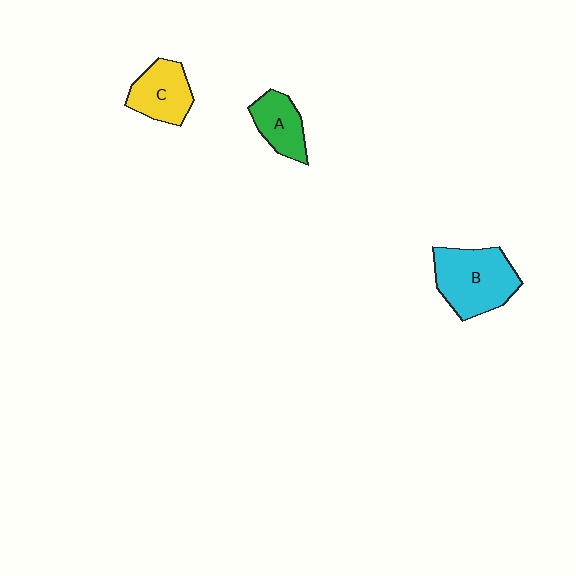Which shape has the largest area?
Shape B (cyan).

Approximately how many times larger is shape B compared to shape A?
Approximately 1.8 times.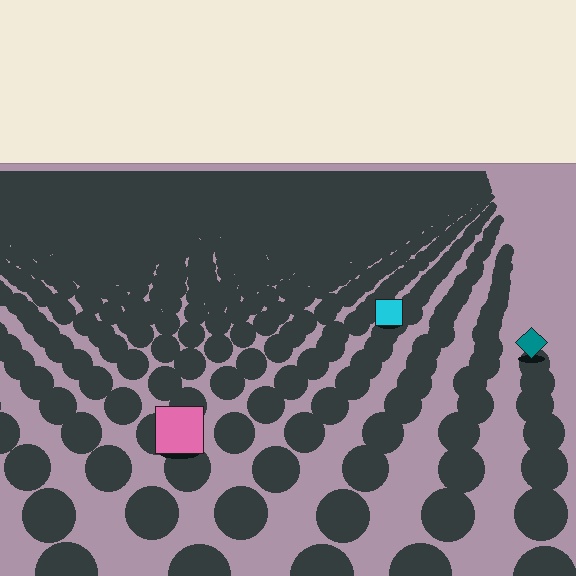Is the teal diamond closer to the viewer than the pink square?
No. The pink square is closer — you can tell from the texture gradient: the ground texture is coarser near it.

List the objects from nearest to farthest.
From nearest to farthest: the pink square, the teal diamond, the cyan square.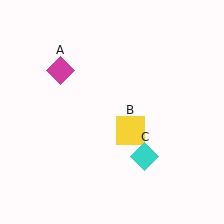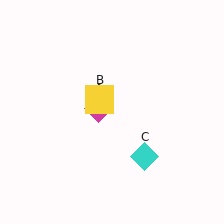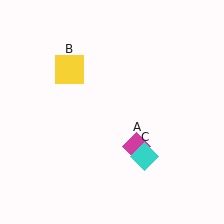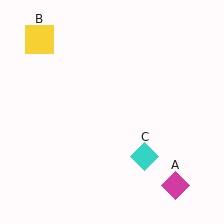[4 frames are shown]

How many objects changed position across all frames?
2 objects changed position: magenta diamond (object A), yellow square (object B).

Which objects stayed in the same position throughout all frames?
Cyan diamond (object C) remained stationary.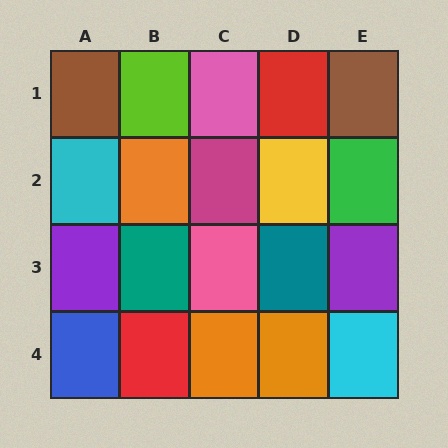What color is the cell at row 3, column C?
Pink.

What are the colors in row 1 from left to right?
Brown, lime, pink, red, brown.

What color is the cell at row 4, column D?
Orange.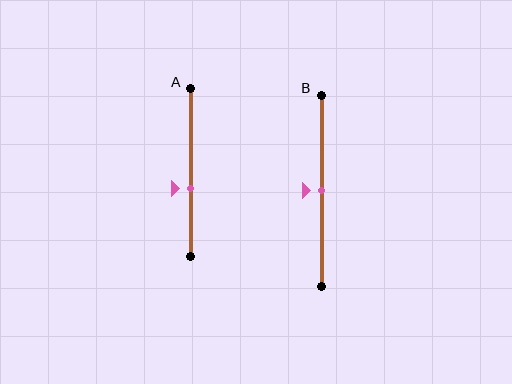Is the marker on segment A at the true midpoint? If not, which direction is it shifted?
No, the marker on segment A is shifted downward by about 9% of the segment length.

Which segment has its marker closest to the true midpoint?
Segment B has its marker closest to the true midpoint.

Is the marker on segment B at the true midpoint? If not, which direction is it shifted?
Yes, the marker on segment B is at the true midpoint.